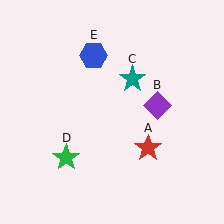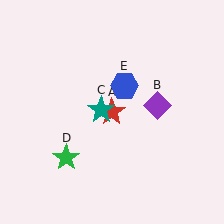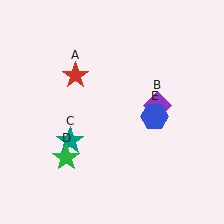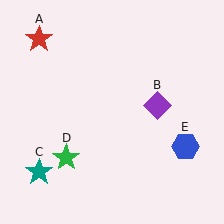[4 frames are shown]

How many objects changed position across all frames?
3 objects changed position: red star (object A), teal star (object C), blue hexagon (object E).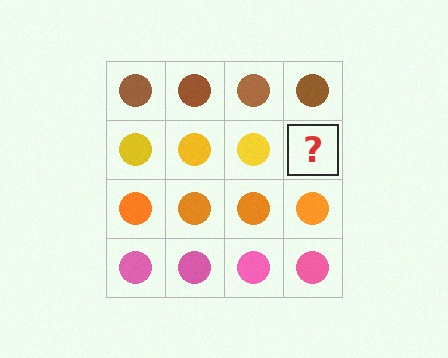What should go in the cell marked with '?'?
The missing cell should contain a yellow circle.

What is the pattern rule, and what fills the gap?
The rule is that each row has a consistent color. The gap should be filled with a yellow circle.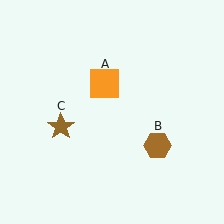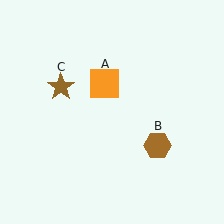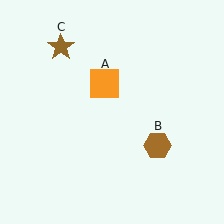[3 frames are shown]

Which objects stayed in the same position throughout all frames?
Orange square (object A) and brown hexagon (object B) remained stationary.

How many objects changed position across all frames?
1 object changed position: brown star (object C).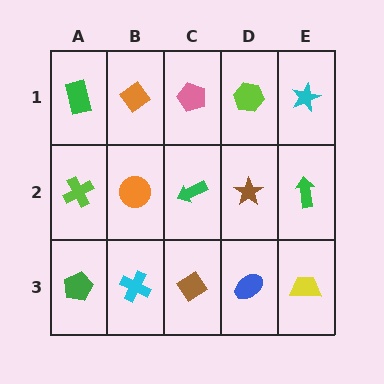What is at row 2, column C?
A green arrow.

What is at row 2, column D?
A brown star.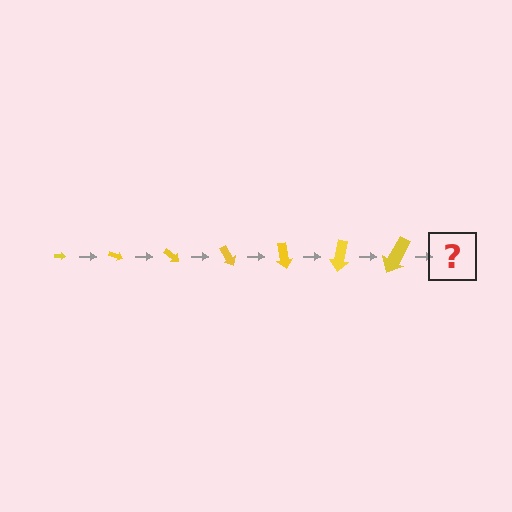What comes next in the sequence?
The next element should be an arrow, larger than the previous one and rotated 140 degrees from the start.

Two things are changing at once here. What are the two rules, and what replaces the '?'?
The two rules are that the arrow grows larger each step and it rotates 20 degrees each step. The '?' should be an arrow, larger than the previous one and rotated 140 degrees from the start.